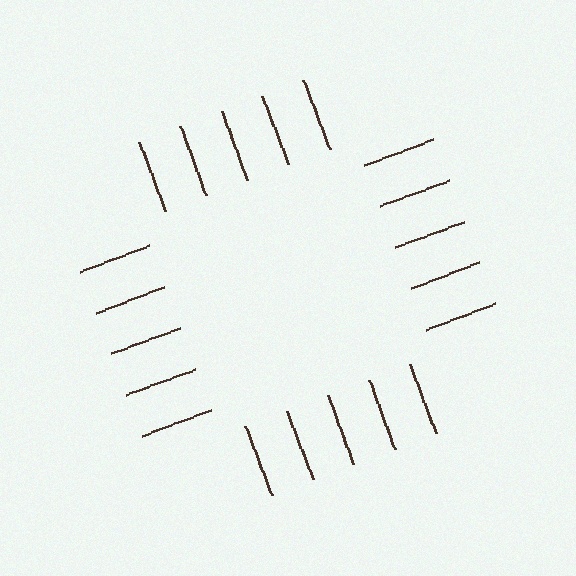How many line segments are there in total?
20 — 5 along each of the 4 edges.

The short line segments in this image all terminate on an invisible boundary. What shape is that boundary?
An illusory square — the line segments terminate on its edges but no continuous stroke is drawn.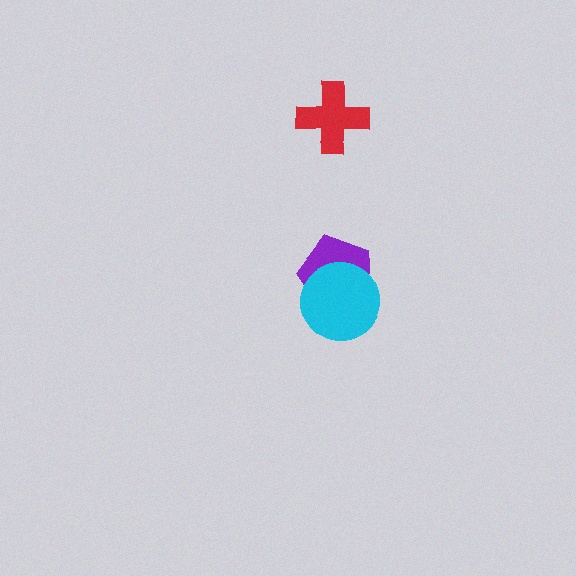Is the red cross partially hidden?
No, no other shape covers it.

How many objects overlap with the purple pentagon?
1 object overlaps with the purple pentagon.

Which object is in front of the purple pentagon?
The cyan circle is in front of the purple pentagon.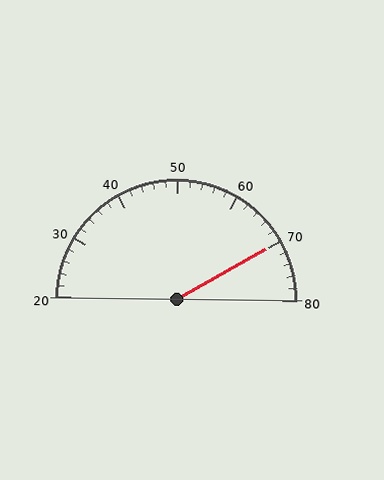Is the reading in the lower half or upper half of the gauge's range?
The reading is in the upper half of the range (20 to 80).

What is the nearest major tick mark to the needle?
The nearest major tick mark is 70.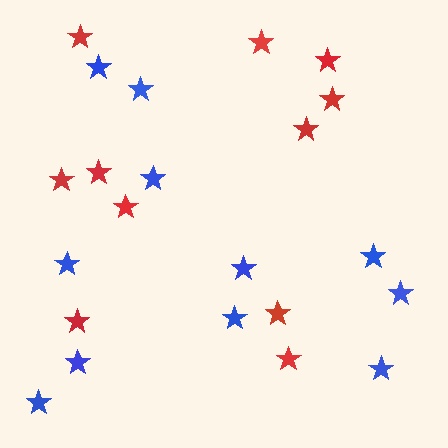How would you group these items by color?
There are 2 groups: one group of blue stars (11) and one group of red stars (11).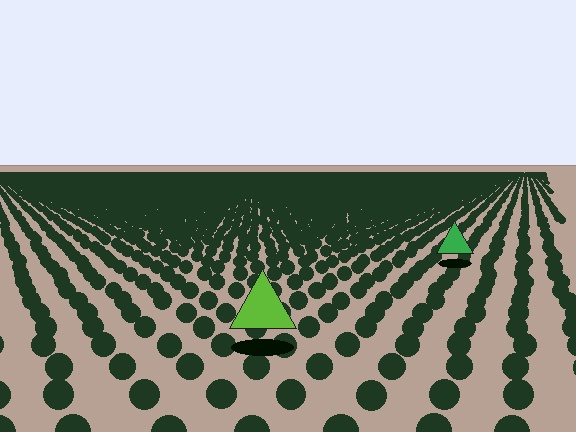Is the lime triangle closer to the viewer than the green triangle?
Yes. The lime triangle is closer — you can tell from the texture gradient: the ground texture is coarser near it.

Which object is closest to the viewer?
The lime triangle is closest. The texture marks near it are larger and more spread out.